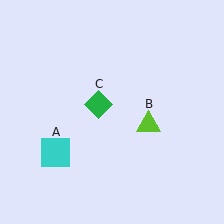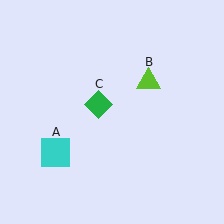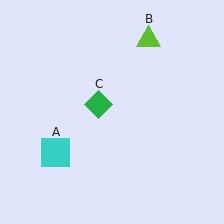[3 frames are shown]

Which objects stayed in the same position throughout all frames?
Cyan square (object A) and green diamond (object C) remained stationary.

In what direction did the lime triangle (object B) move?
The lime triangle (object B) moved up.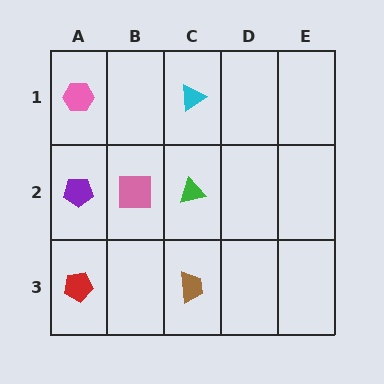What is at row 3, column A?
A red pentagon.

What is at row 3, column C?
A brown trapezoid.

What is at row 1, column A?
A pink hexagon.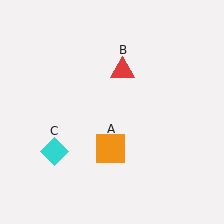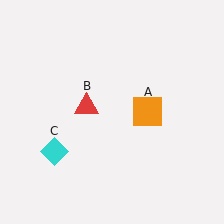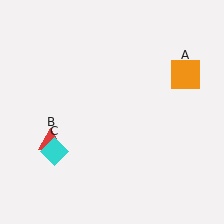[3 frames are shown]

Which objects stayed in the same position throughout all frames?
Cyan diamond (object C) remained stationary.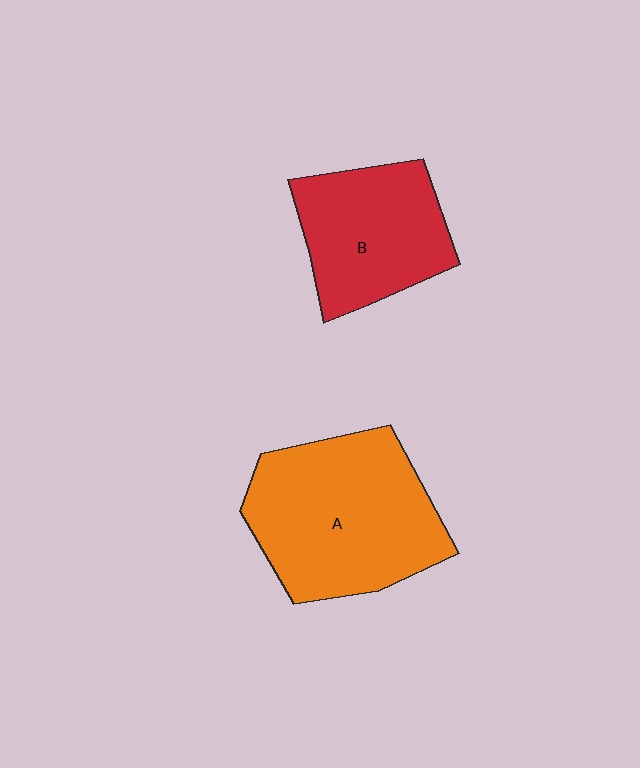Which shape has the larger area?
Shape A (orange).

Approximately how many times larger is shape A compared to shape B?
Approximately 1.4 times.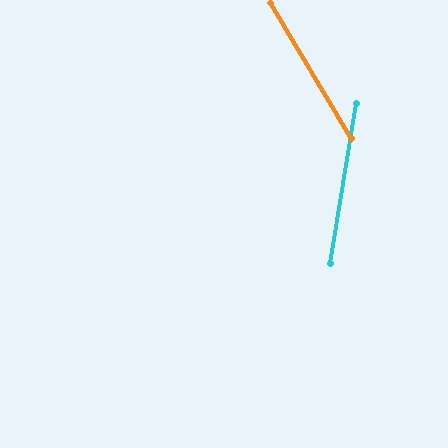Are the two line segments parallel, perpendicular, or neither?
Neither parallel nor perpendicular — they differ by about 40°.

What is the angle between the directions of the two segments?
Approximately 40 degrees.